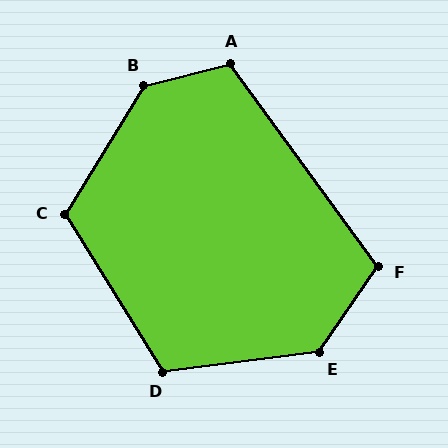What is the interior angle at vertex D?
Approximately 115 degrees (obtuse).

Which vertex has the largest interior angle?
B, at approximately 135 degrees.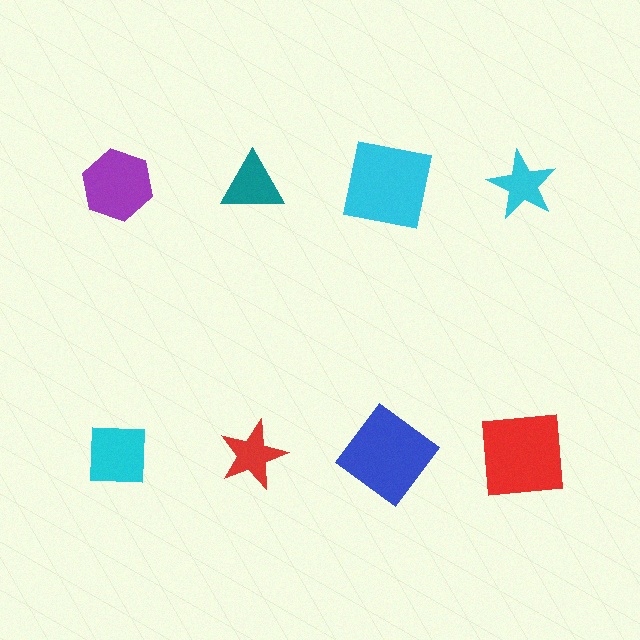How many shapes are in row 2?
4 shapes.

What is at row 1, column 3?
A cyan square.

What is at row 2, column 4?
A red square.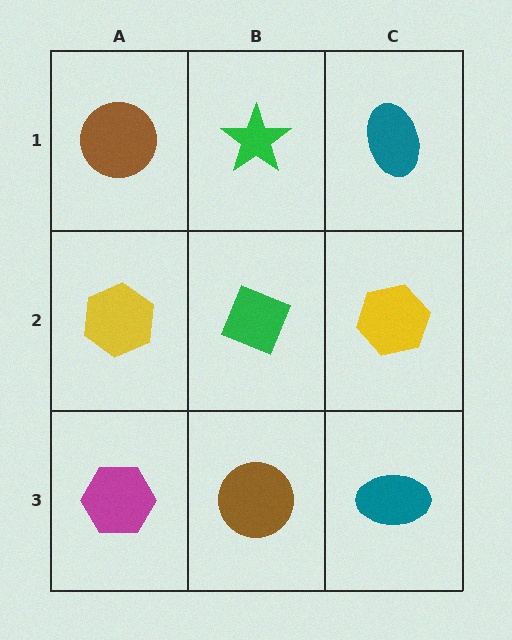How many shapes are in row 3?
3 shapes.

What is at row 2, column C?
A yellow hexagon.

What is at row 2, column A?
A yellow hexagon.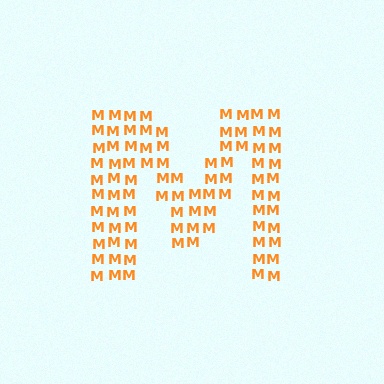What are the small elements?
The small elements are letter M's.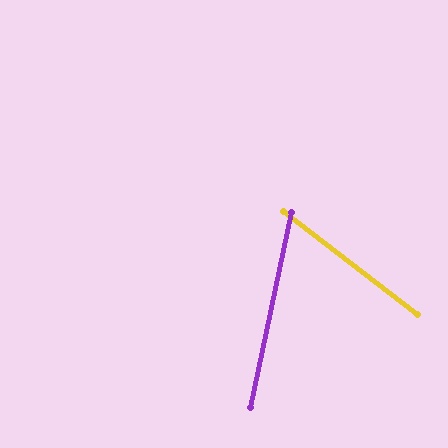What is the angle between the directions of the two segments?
Approximately 64 degrees.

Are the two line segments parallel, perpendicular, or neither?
Neither parallel nor perpendicular — they differ by about 64°.